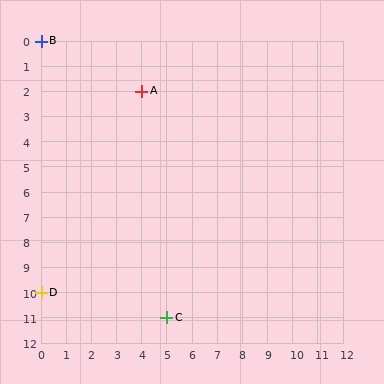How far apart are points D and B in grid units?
Points D and B are 10 rows apart.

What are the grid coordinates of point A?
Point A is at grid coordinates (4, 2).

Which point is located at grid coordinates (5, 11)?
Point C is at (5, 11).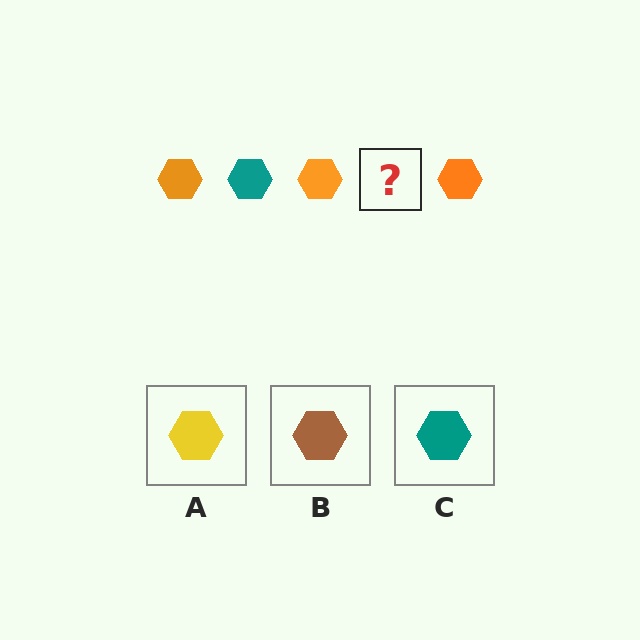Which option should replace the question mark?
Option C.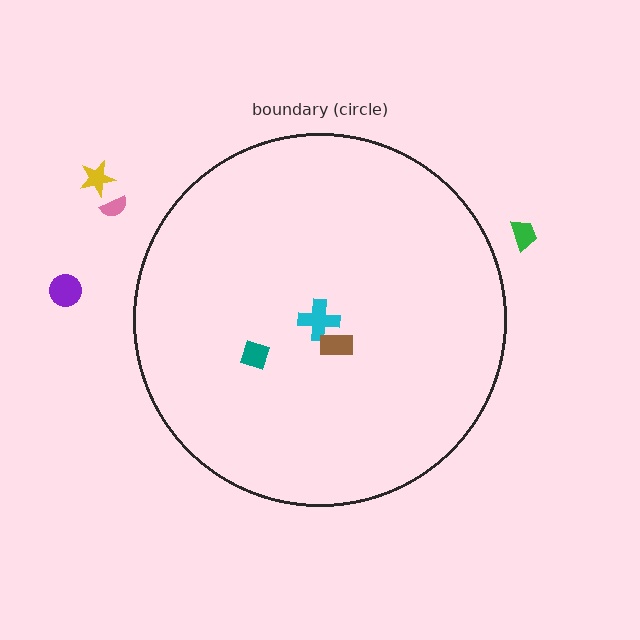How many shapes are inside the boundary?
3 inside, 4 outside.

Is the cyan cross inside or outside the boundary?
Inside.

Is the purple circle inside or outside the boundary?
Outside.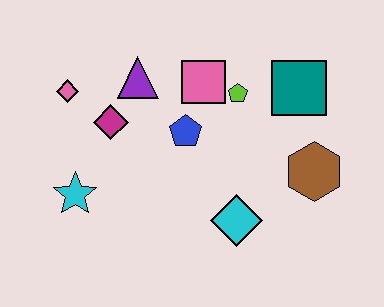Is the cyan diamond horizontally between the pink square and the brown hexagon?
Yes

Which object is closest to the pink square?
The lime pentagon is closest to the pink square.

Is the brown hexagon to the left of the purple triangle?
No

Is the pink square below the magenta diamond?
No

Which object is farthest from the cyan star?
The teal square is farthest from the cyan star.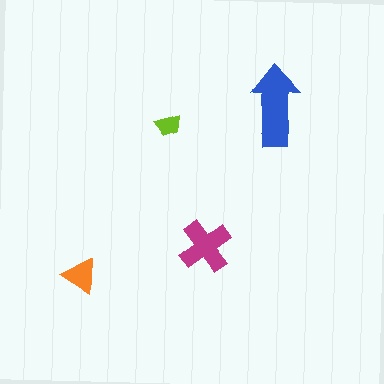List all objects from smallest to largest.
The lime trapezoid, the orange triangle, the magenta cross, the blue arrow.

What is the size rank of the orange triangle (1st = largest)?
3rd.